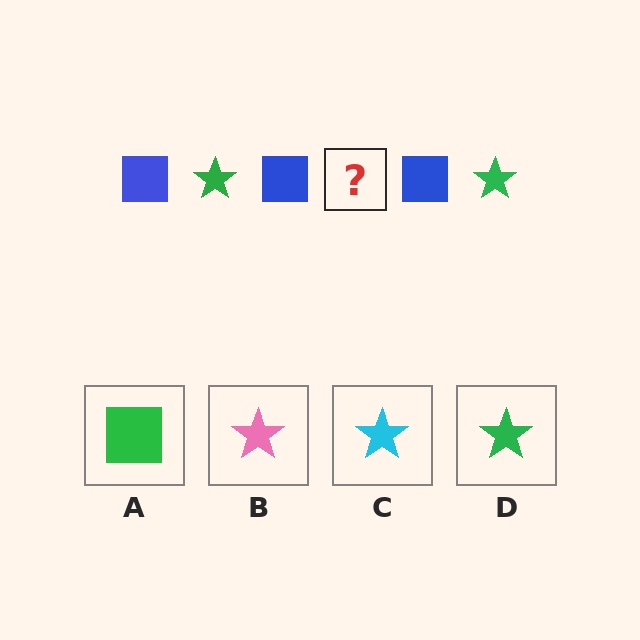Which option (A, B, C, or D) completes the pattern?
D.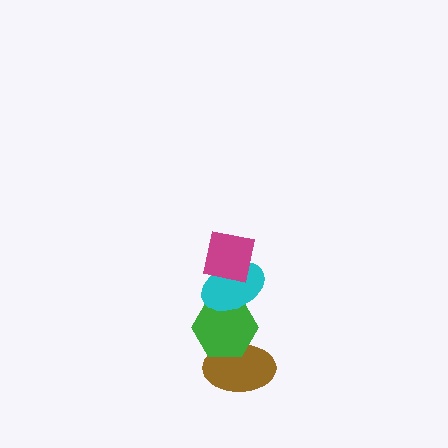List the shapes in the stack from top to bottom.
From top to bottom: the magenta square, the cyan ellipse, the green hexagon, the brown ellipse.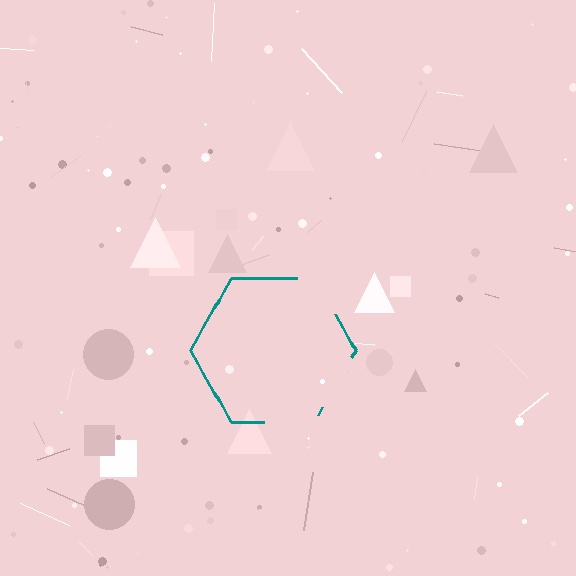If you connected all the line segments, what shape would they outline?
They would outline a hexagon.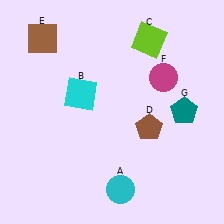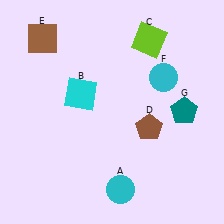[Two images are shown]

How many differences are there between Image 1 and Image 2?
There is 1 difference between the two images.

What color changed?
The circle (F) changed from magenta in Image 1 to cyan in Image 2.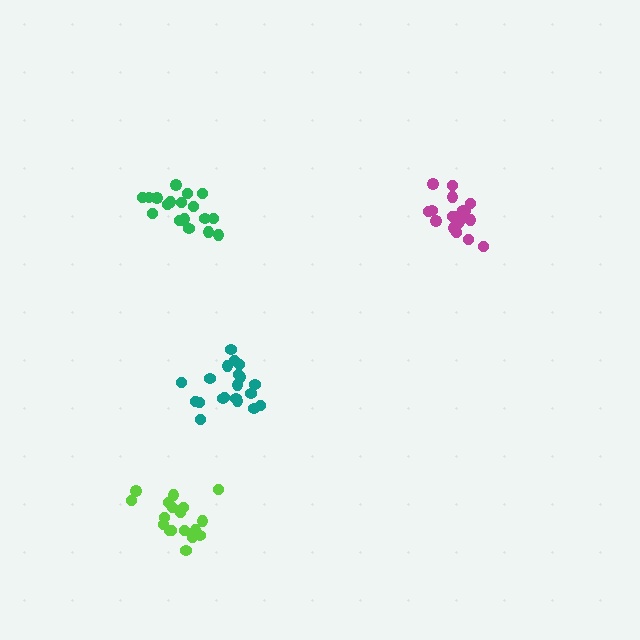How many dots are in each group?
Group 1: 19 dots, Group 2: 20 dots, Group 3: 18 dots, Group 4: 19 dots (76 total).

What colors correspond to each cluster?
The clusters are colored: green, teal, lime, magenta.